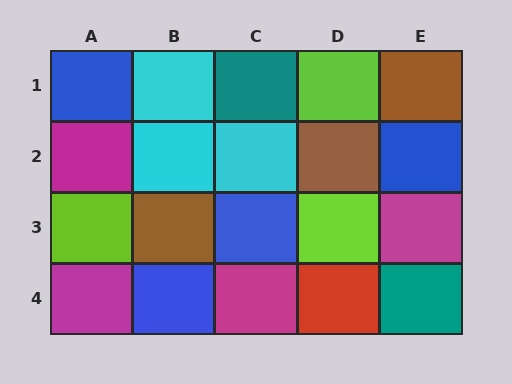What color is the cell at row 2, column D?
Brown.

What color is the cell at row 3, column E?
Magenta.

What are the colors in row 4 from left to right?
Magenta, blue, magenta, red, teal.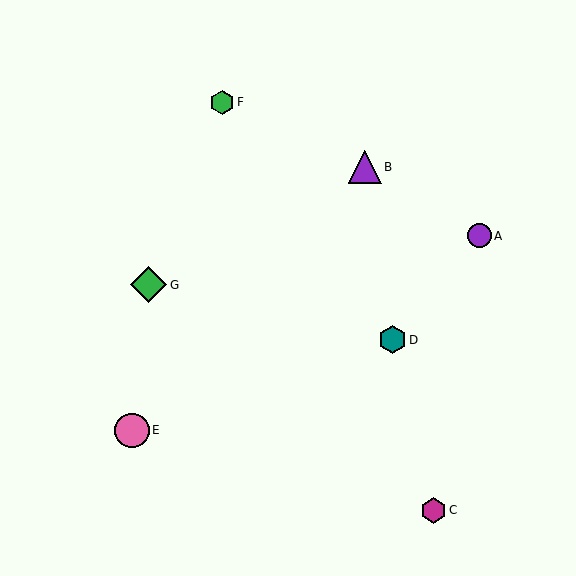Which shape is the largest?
The green diamond (labeled G) is the largest.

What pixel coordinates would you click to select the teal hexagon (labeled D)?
Click at (393, 340) to select the teal hexagon D.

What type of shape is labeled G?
Shape G is a green diamond.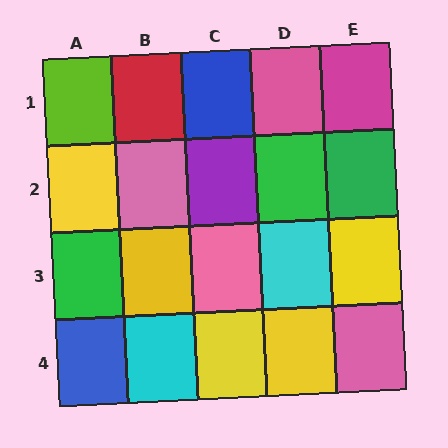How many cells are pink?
4 cells are pink.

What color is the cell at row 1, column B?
Red.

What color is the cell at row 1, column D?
Pink.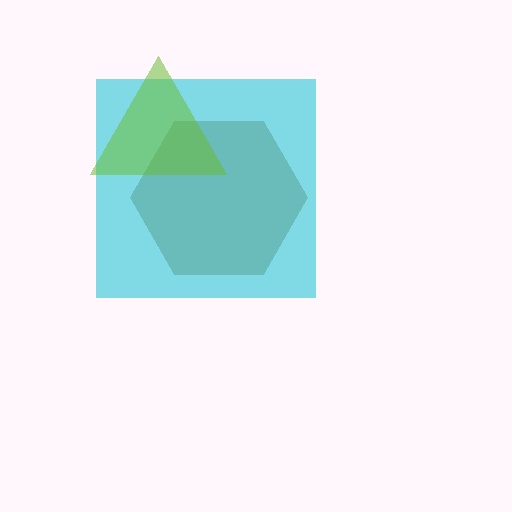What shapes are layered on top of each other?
The layered shapes are: a brown hexagon, a cyan square, a lime triangle.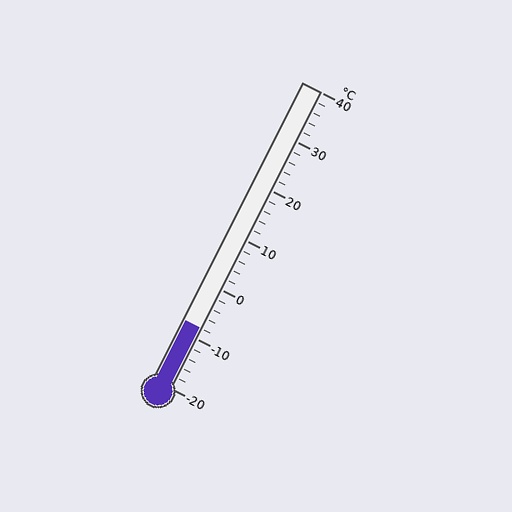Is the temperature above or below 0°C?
The temperature is below 0°C.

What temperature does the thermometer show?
The thermometer shows approximately -8°C.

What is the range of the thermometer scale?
The thermometer scale ranges from -20°C to 40°C.